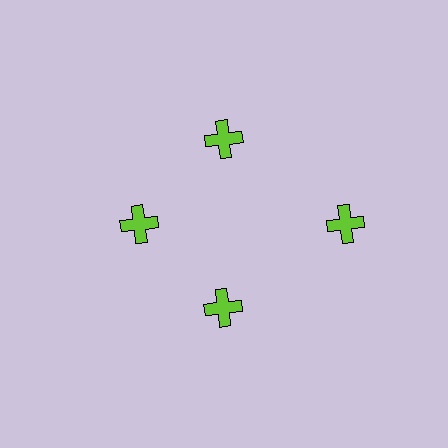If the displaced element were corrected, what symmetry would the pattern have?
It would have 4-fold rotational symmetry — the pattern would map onto itself every 90 degrees.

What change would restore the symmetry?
The symmetry would be restored by moving it inward, back onto the ring so that all 4 crosses sit at equal angles and equal distance from the center.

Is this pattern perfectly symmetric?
No. The 4 lime crosses are arranged in a ring, but one element near the 3 o'clock position is pushed outward from the center, breaking the 4-fold rotational symmetry.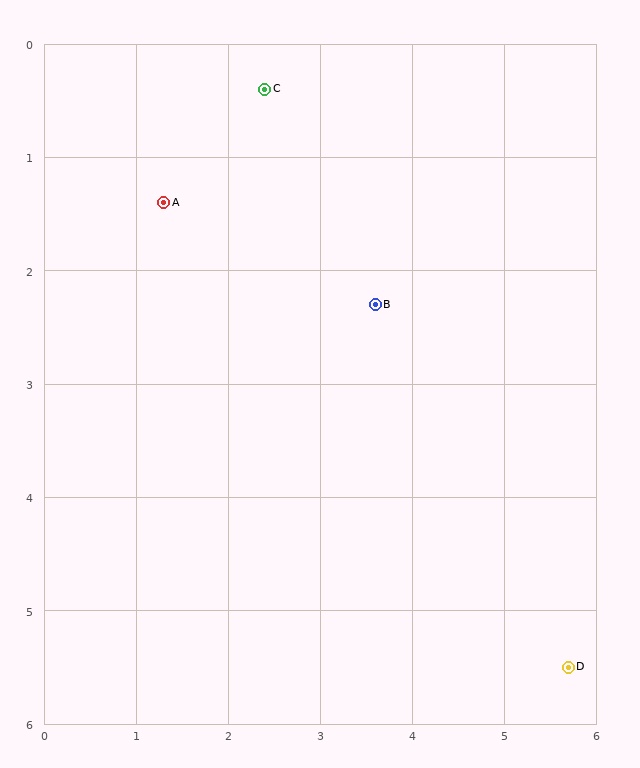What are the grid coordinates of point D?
Point D is at approximately (5.7, 5.5).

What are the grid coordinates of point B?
Point B is at approximately (3.6, 2.3).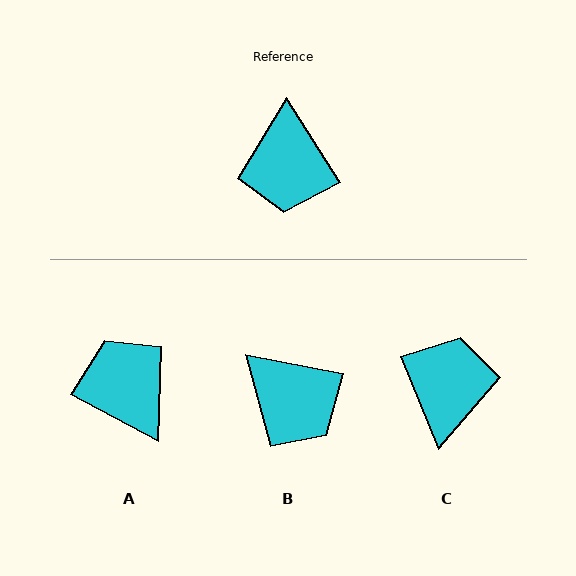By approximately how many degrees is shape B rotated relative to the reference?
Approximately 47 degrees counter-clockwise.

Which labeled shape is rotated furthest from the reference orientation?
C, about 170 degrees away.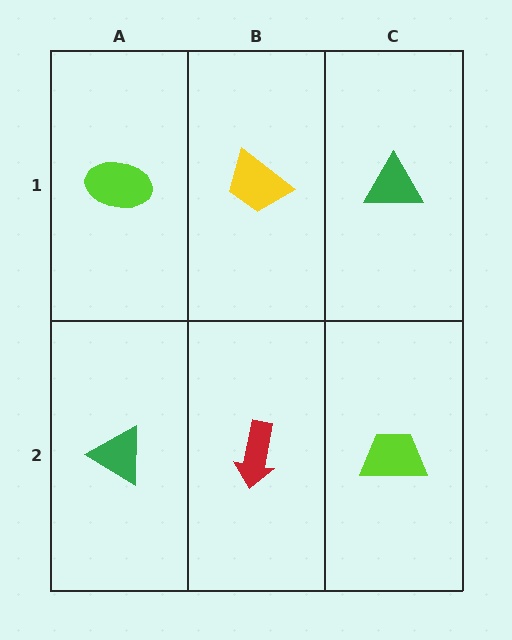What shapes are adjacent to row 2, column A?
A lime ellipse (row 1, column A), a red arrow (row 2, column B).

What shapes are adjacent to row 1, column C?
A lime trapezoid (row 2, column C), a yellow trapezoid (row 1, column B).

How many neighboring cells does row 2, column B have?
3.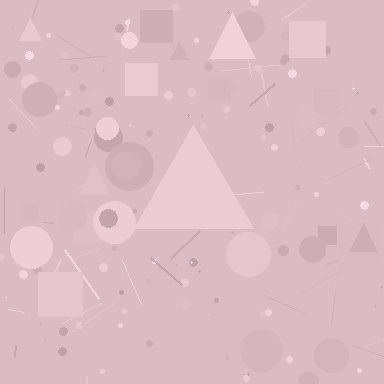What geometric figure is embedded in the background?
A triangle is embedded in the background.